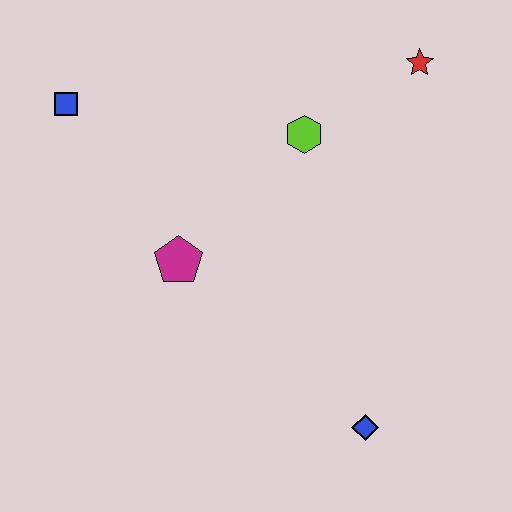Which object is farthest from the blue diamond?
The blue square is farthest from the blue diamond.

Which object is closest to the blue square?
The magenta pentagon is closest to the blue square.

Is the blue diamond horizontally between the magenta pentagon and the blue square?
No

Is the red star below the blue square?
No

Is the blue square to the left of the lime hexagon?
Yes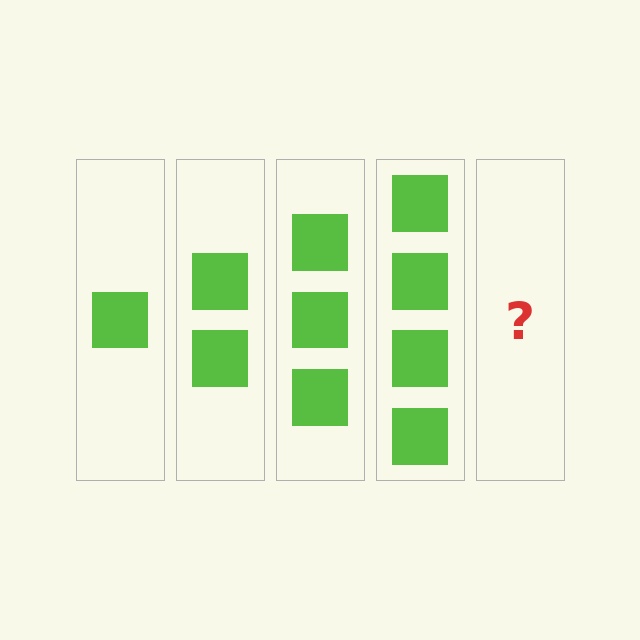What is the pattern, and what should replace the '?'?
The pattern is that each step adds one more square. The '?' should be 5 squares.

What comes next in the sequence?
The next element should be 5 squares.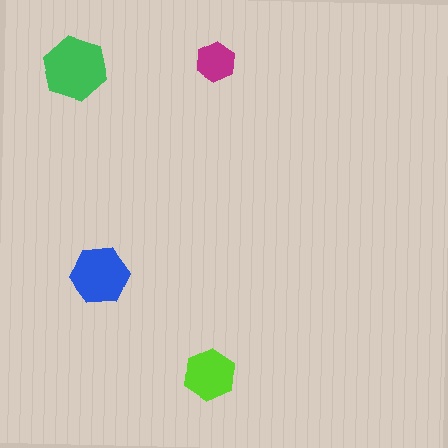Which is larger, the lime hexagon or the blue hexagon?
The blue one.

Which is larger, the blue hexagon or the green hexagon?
The green one.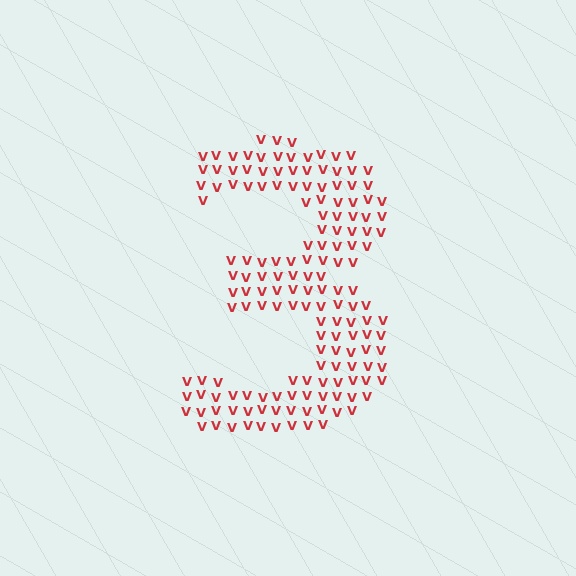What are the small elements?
The small elements are letter V's.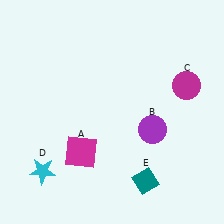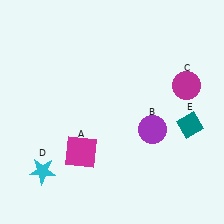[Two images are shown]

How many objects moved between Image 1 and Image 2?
1 object moved between the two images.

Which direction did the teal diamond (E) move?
The teal diamond (E) moved up.